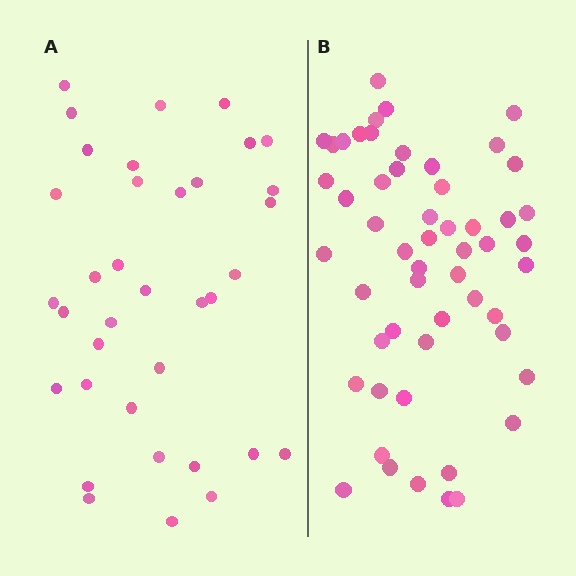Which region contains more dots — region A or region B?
Region B (the right region) has more dots.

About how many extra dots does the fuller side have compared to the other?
Region B has approximately 20 more dots than region A.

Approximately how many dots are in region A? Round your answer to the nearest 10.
About 40 dots. (The exact count is 36, which rounds to 40.)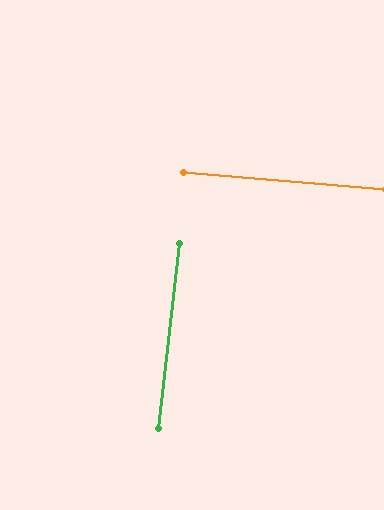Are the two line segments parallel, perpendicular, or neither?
Perpendicular — they meet at approximately 88°.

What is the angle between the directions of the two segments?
Approximately 88 degrees.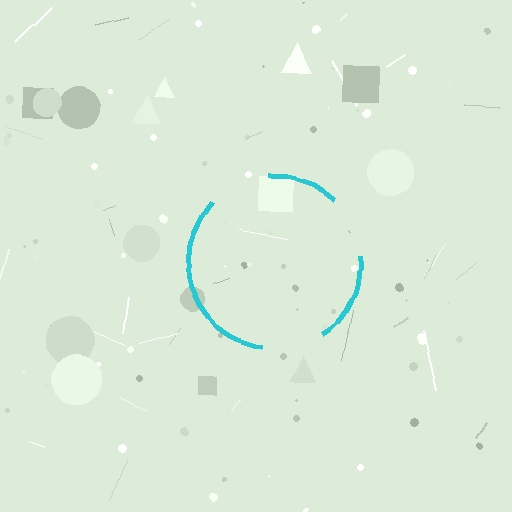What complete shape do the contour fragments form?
The contour fragments form a circle.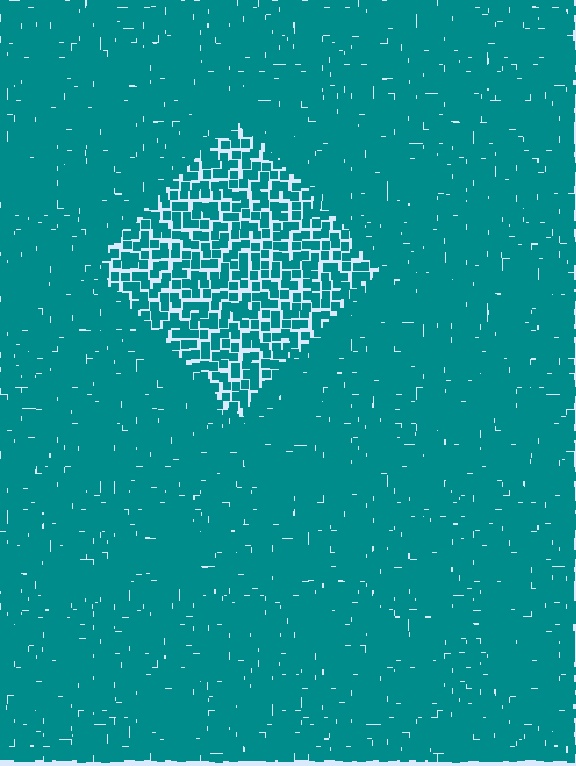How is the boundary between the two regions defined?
The boundary is defined by a change in element density (approximately 1.9x ratio). All elements are the same color, size, and shape.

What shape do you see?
I see a diamond.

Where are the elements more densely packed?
The elements are more densely packed outside the diamond boundary.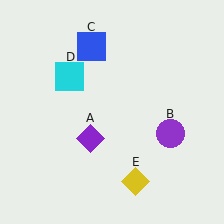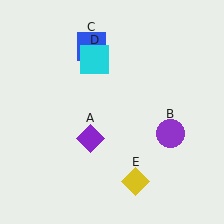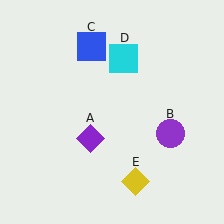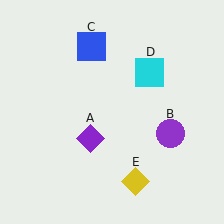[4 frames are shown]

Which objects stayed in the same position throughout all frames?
Purple diamond (object A) and purple circle (object B) and blue square (object C) and yellow diamond (object E) remained stationary.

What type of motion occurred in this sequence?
The cyan square (object D) rotated clockwise around the center of the scene.